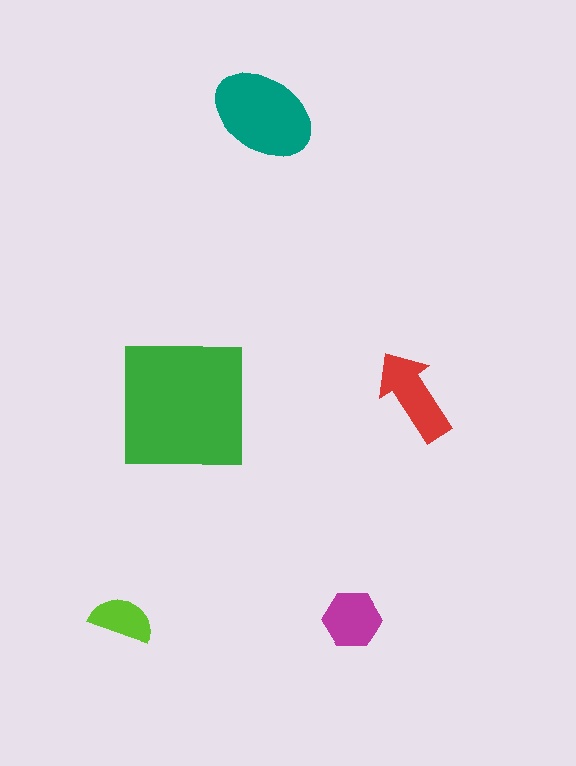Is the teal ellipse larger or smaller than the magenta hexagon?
Larger.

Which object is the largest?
The green square.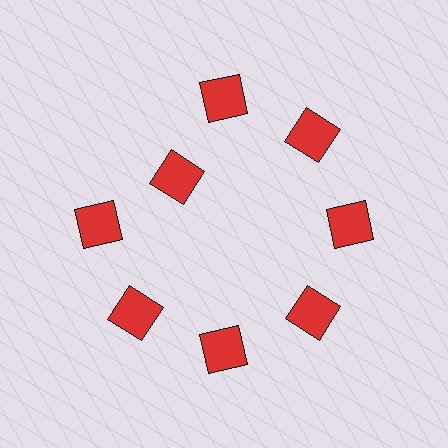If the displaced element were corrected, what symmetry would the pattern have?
It would have 8-fold rotational symmetry — the pattern would map onto itself every 45 degrees.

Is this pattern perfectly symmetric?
No. The 8 red squares are arranged in a ring, but one element near the 10 o'clock position is pulled inward toward the center, breaking the 8-fold rotational symmetry.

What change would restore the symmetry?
The symmetry would be restored by moving it outward, back onto the ring so that all 8 squares sit at equal angles and equal distance from the center.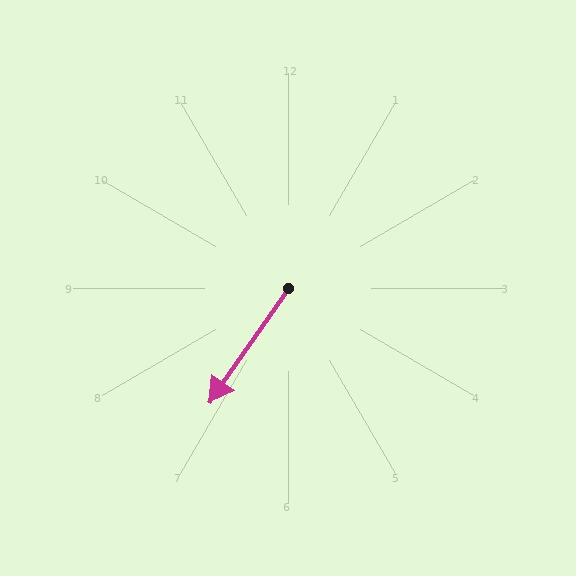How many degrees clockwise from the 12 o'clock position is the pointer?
Approximately 215 degrees.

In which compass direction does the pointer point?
Southwest.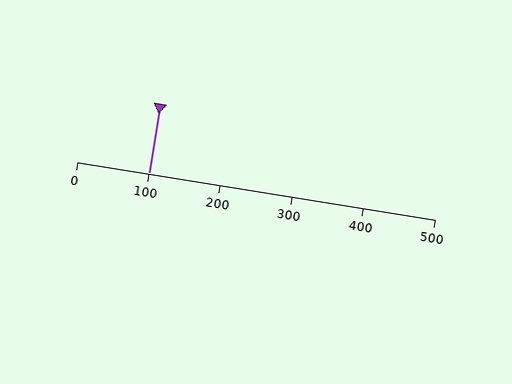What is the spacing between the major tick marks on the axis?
The major ticks are spaced 100 apart.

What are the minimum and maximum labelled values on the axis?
The axis runs from 0 to 500.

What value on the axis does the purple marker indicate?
The marker indicates approximately 100.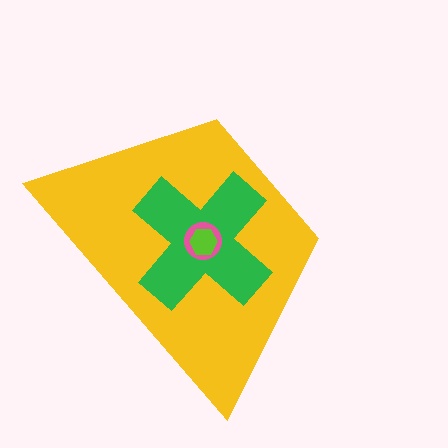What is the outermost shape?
The yellow trapezoid.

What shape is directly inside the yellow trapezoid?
The green cross.